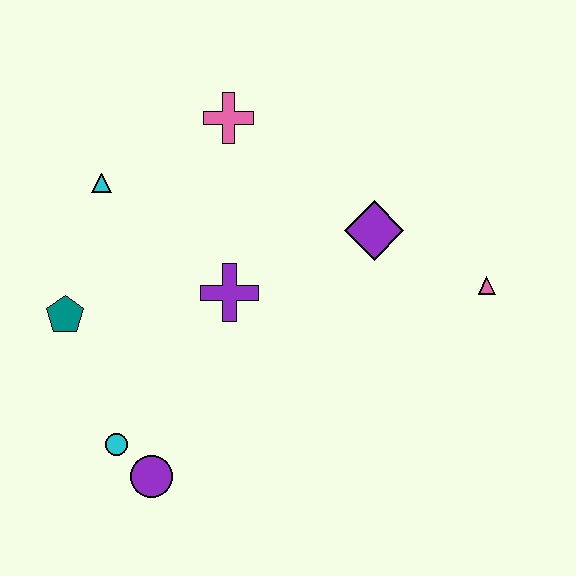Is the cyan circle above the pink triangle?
No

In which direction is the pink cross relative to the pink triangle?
The pink cross is to the left of the pink triangle.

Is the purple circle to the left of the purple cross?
Yes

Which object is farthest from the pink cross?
The purple circle is farthest from the pink cross.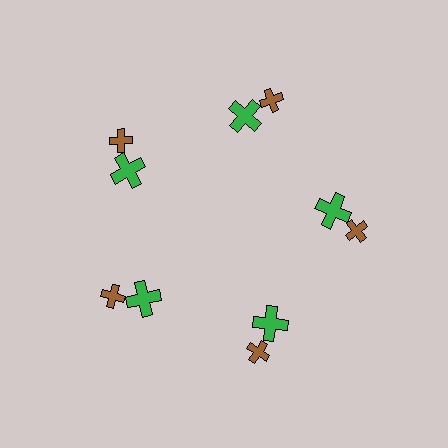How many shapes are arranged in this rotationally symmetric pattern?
There are 10 shapes, arranged in 5 groups of 2.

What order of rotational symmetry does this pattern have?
This pattern has 5-fold rotational symmetry.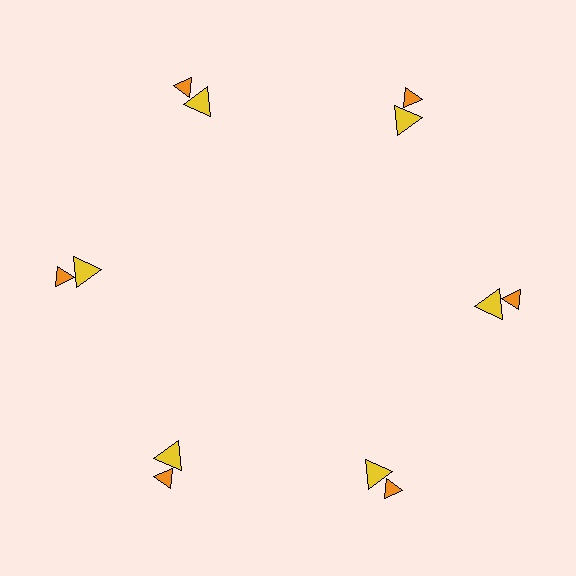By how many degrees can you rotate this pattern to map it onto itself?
The pattern maps onto itself every 60 degrees of rotation.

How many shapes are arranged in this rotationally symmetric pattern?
There are 12 shapes, arranged in 6 groups of 2.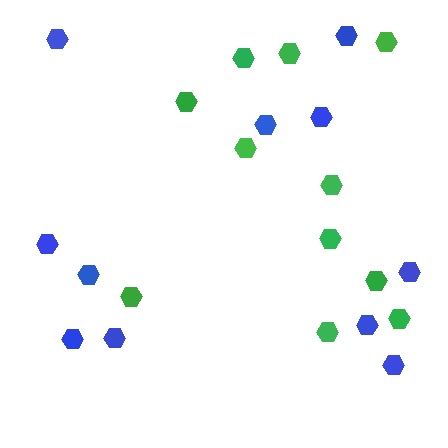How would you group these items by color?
There are 2 groups: one group of green hexagons (11) and one group of blue hexagons (11).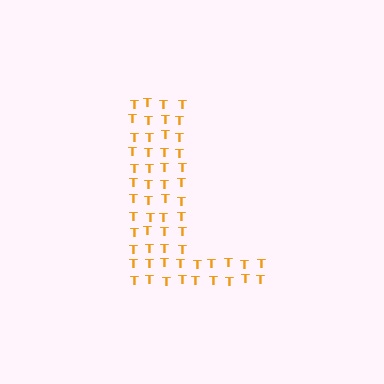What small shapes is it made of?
It is made of small letter T's.